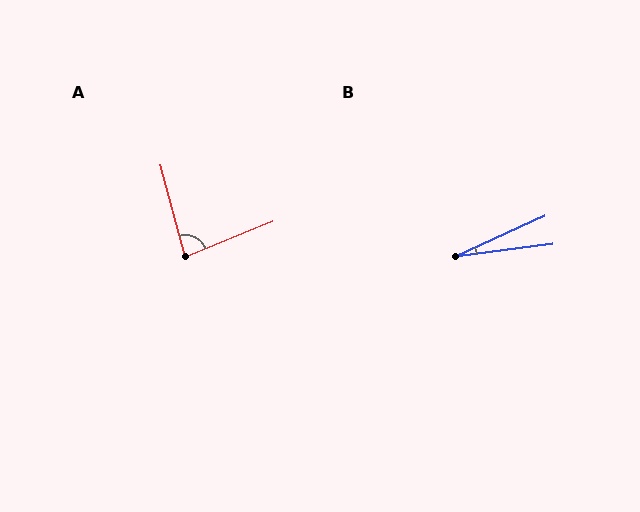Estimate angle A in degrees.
Approximately 83 degrees.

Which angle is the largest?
A, at approximately 83 degrees.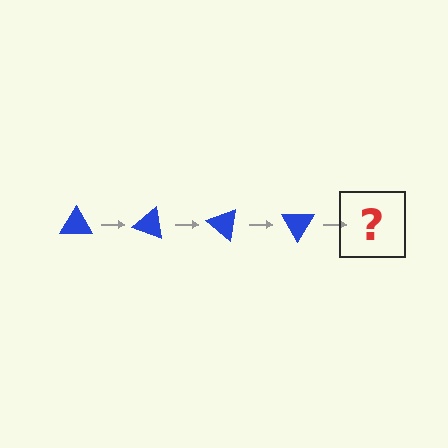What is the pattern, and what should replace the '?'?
The pattern is that the triangle rotates 20 degrees each step. The '?' should be a blue triangle rotated 80 degrees.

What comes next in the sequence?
The next element should be a blue triangle rotated 80 degrees.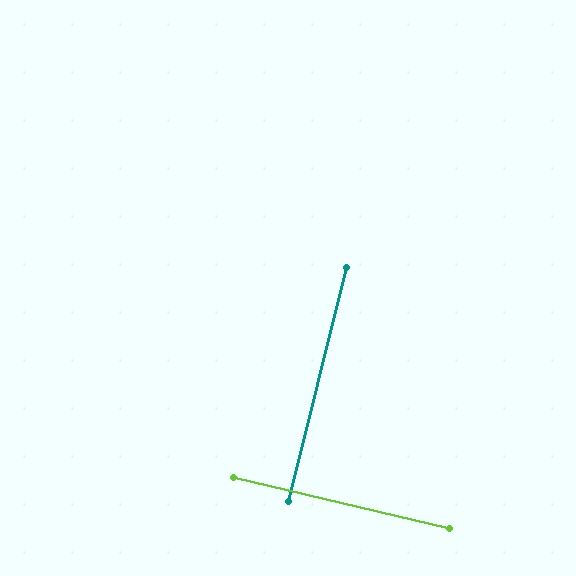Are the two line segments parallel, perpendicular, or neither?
Perpendicular — they meet at approximately 89°.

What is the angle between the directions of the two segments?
Approximately 89 degrees.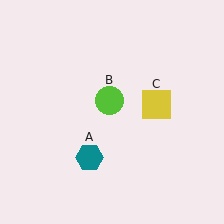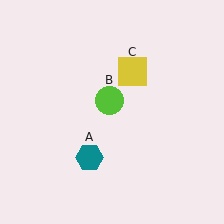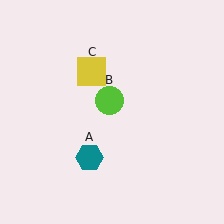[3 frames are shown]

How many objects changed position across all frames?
1 object changed position: yellow square (object C).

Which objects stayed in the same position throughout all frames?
Teal hexagon (object A) and lime circle (object B) remained stationary.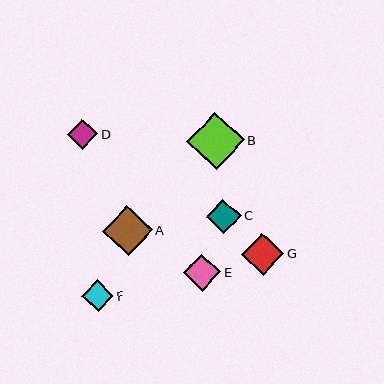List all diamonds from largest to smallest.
From largest to smallest: B, A, G, E, C, F, D.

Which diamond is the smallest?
Diamond D is the smallest with a size of approximately 30 pixels.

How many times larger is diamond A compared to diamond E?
Diamond A is approximately 1.3 times the size of diamond E.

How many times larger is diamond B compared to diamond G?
Diamond B is approximately 1.4 times the size of diamond G.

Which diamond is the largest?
Diamond B is the largest with a size of approximately 57 pixels.